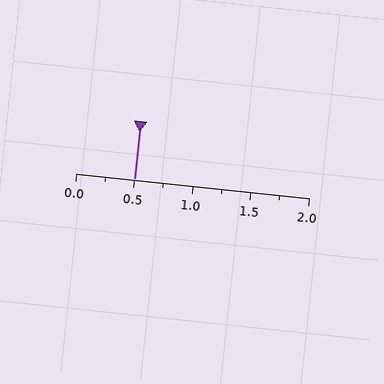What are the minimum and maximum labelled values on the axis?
The axis runs from 0.0 to 2.0.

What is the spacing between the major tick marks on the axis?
The major ticks are spaced 0.5 apart.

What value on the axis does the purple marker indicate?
The marker indicates approximately 0.5.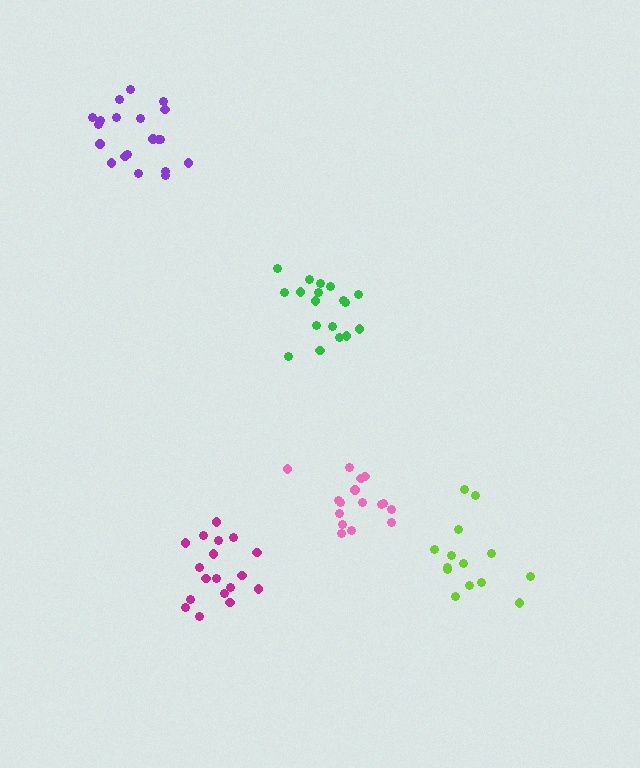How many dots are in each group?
Group 1: 14 dots, Group 2: 16 dots, Group 3: 18 dots, Group 4: 18 dots, Group 5: 20 dots (86 total).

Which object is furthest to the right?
The lime cluster is rightmost.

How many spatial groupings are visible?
There are 5 spatial groupings.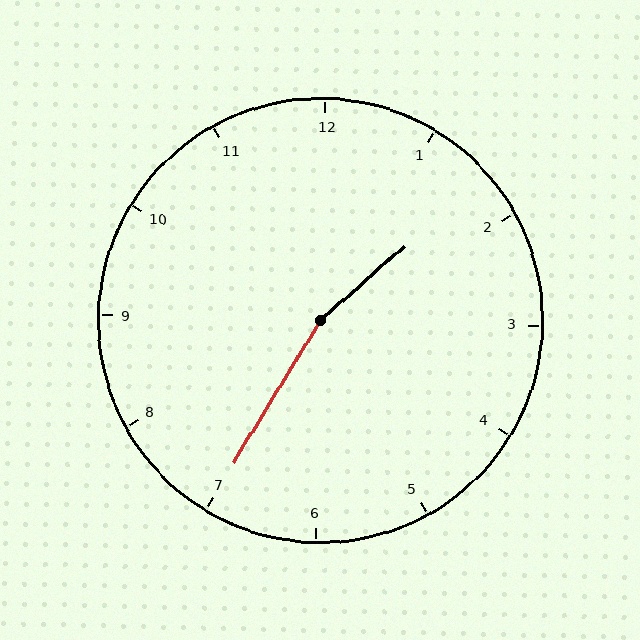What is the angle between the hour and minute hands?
Approximately 162 degrees.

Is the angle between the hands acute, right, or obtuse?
It is obtuse.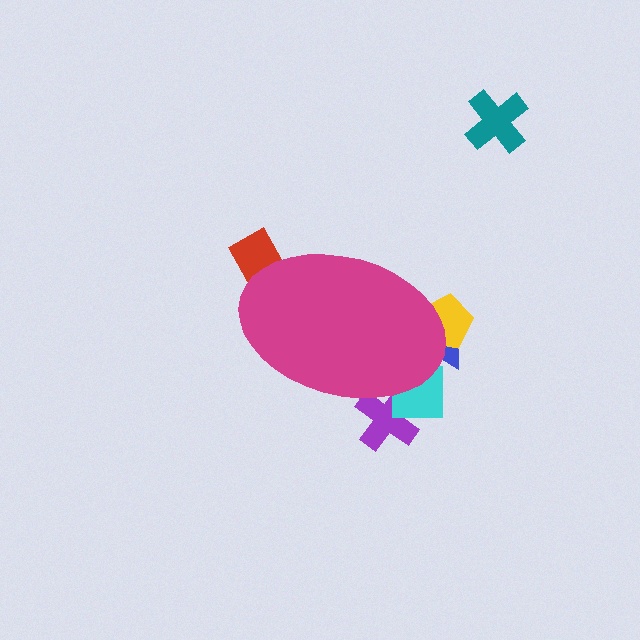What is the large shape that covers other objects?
A magenta ellipse.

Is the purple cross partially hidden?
Yes, the purple cross is partially hidden behind the magenta ellipse.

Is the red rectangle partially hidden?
Yes, the red rectangle is partially hidden behind the magenta ellipse.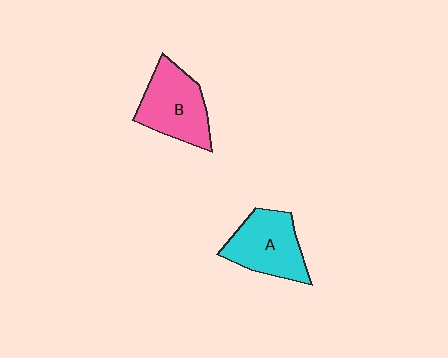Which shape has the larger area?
Shape B (pink).